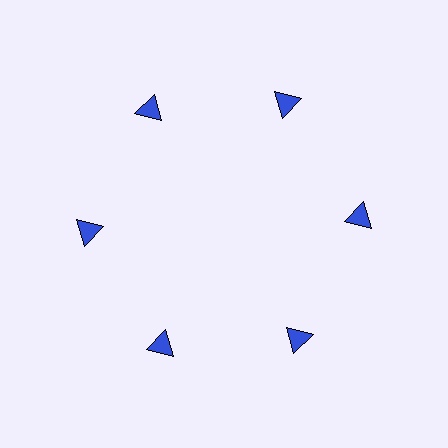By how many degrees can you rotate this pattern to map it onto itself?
The pattern maps onto itself every 60 degrees of rotation.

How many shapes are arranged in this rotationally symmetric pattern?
There are 6 shapes, arranged in 6 groups of 1.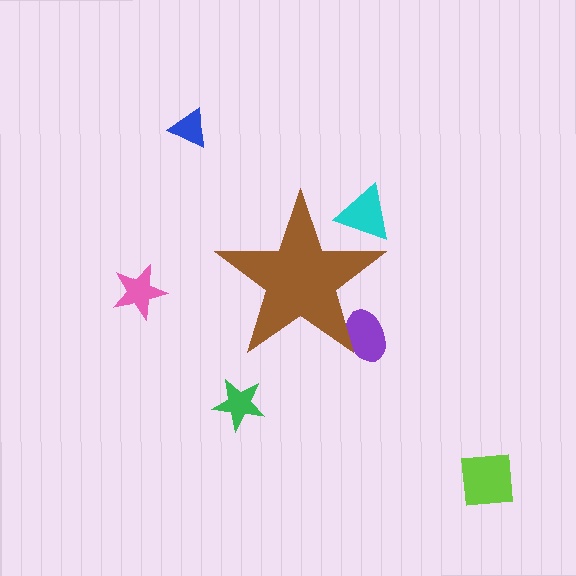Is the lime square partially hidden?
No, the lime square is fully visible.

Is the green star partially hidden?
No, the green star is fully visible.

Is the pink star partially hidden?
No, the pink star is fully visible.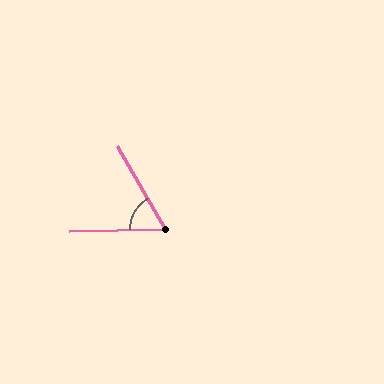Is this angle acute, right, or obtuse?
It is acute.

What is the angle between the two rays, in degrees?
Approximately 61 degrees.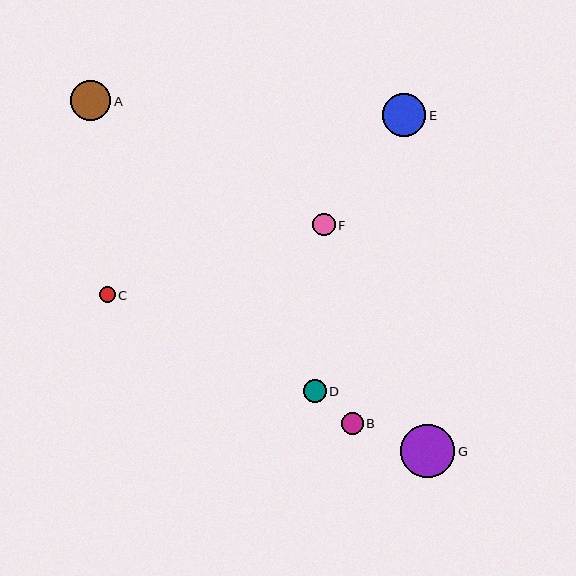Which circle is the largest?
Circle G is the largest with a size of approximately 54 pixels.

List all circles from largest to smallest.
From largest to smallest: G, E, A, D, F, B, C.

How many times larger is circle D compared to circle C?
Circle D is approximately 1.5 times the size of circle C.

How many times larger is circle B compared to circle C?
Circle B is approximately 1.5 times the size of circle C.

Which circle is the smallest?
Circle C is the smallest with a size of approximately 15 pixels.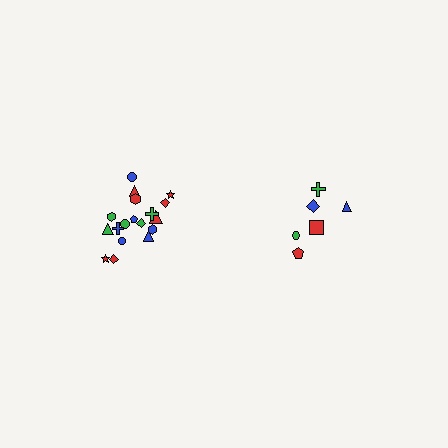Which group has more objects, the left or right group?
The left group.